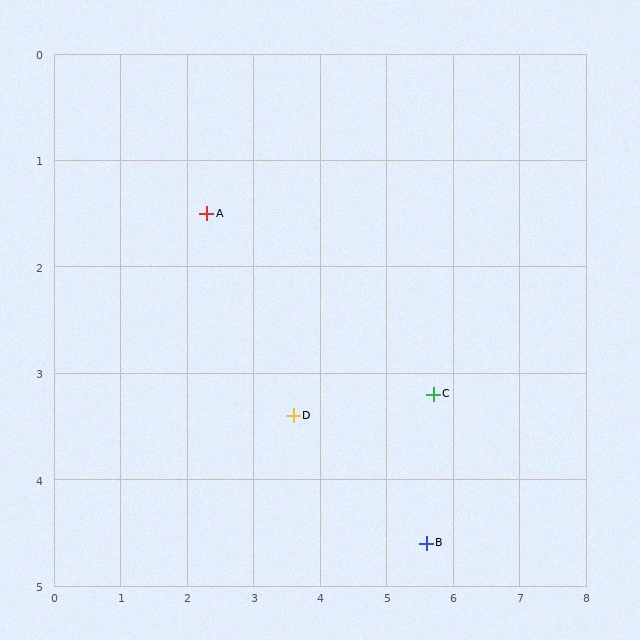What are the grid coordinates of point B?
Point B is at approximately (5.6, 4.6).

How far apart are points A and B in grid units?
Points A and B are about 4.5 grid units apart.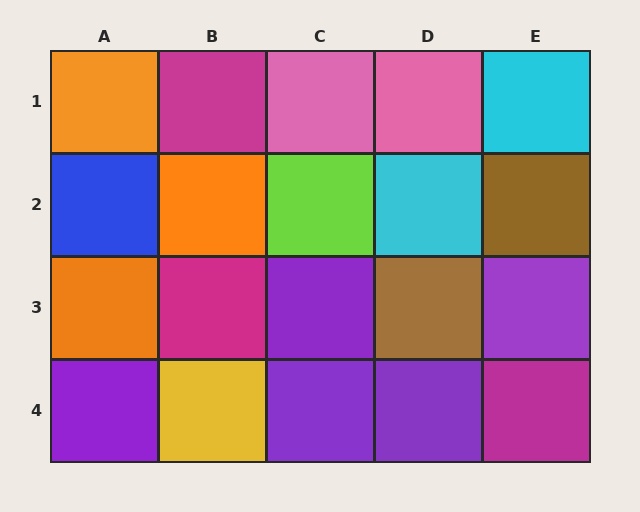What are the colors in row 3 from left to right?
Orange, magenta, purple, brown, purple.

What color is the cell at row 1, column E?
Cyan.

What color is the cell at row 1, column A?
Orange.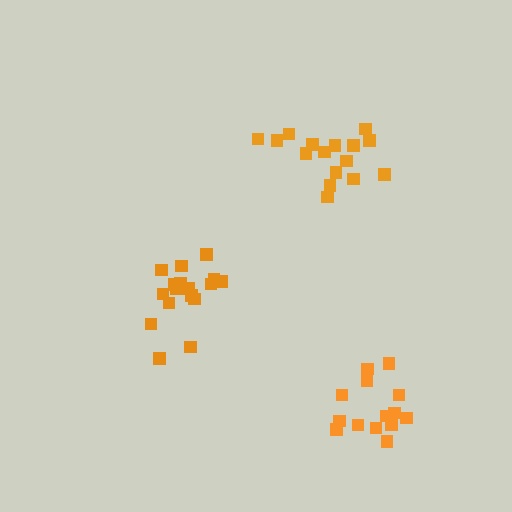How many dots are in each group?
Group 1: 17 dots, Group 2: 16 dots, Group 3: 14 dots (47 total).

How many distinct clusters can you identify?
There are 3 distinct clusters.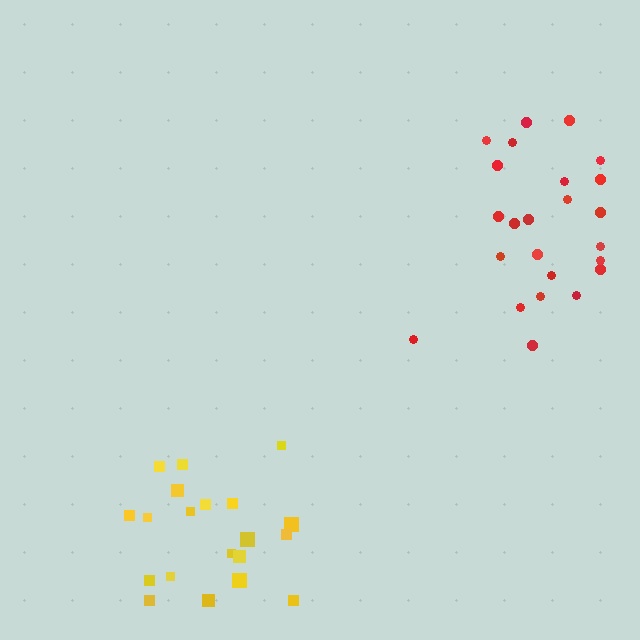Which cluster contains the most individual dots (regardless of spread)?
Red (24).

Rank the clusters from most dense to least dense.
yellow, red.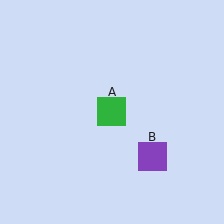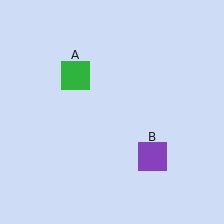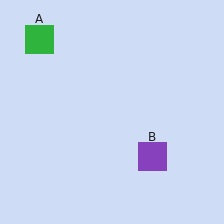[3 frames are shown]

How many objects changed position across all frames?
1 object changed position: green square (object A).